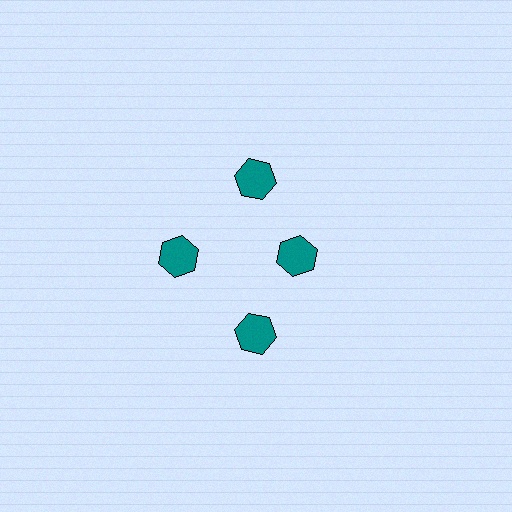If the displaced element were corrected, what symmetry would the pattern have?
It would have 4-fold rotational symmetry — the pattern would map onto itself every 90 degrees.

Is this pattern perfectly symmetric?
No. The 4 teal hexagons are arranged in a ring, but one element near the 3 o'clock position is pulled inward toward the center, breaking the 4-fold rotational symmetry.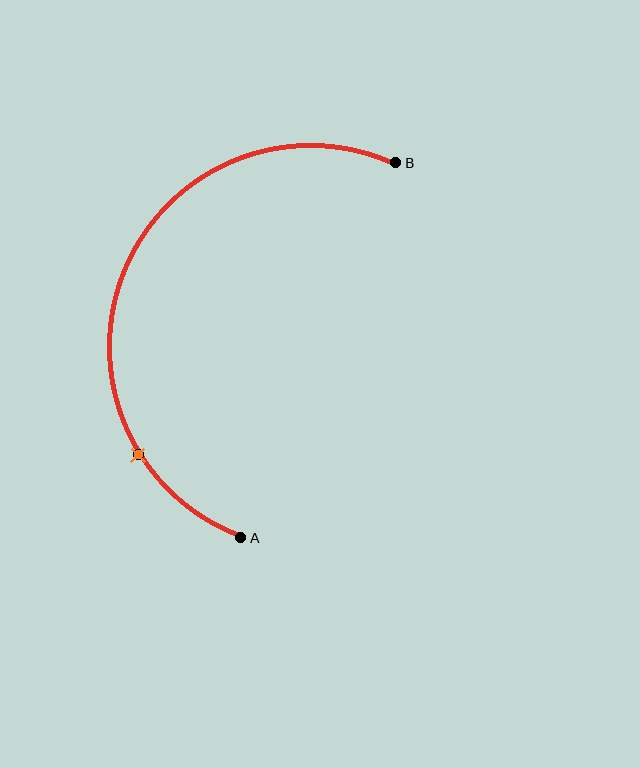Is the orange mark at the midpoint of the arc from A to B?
No. The orange mark lies on the arc but is closer to endpoint A. The arc midpoint would be at the point on the curve equidistant along the arc from both A and B.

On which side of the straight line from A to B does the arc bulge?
The arc bulges to the left of the straight line connecting A and B.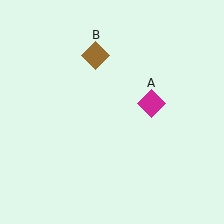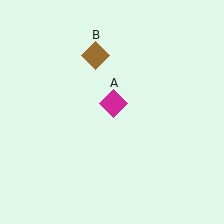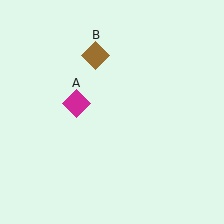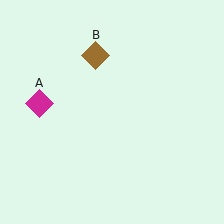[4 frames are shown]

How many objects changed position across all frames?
1 object changed position: magenta diamond (object A).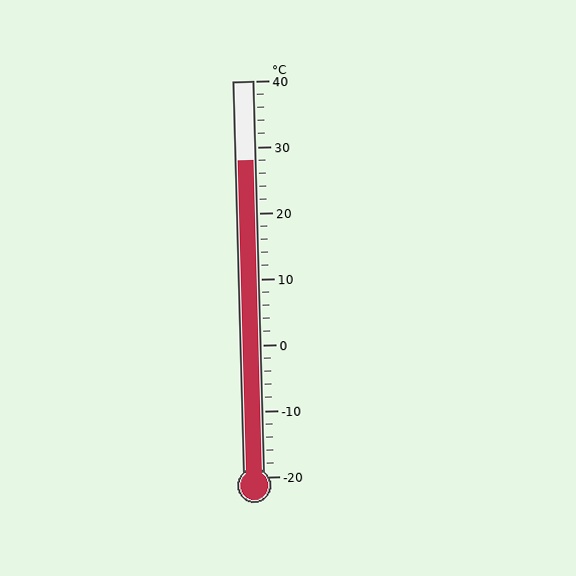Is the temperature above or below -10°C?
The temperature is above -10°C.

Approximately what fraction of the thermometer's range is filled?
The thermometer is filled to approximately 80% of its range.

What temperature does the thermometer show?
The thermometer shows approximately 28°C.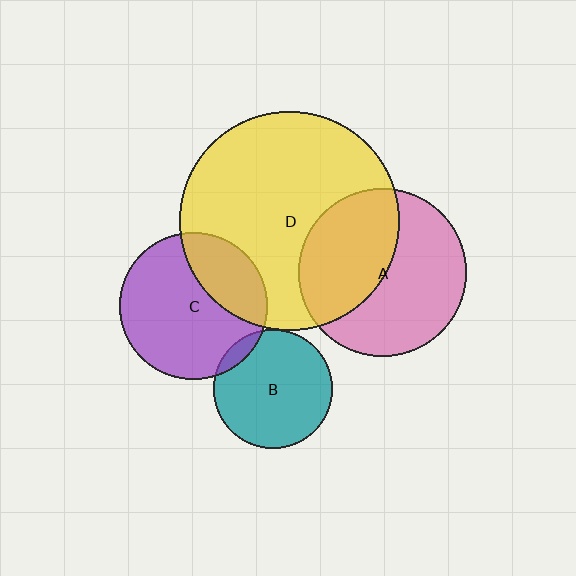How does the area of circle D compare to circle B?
Approximately 3.4 times.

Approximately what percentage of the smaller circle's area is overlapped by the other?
Approximately 30%.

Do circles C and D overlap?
Yes.